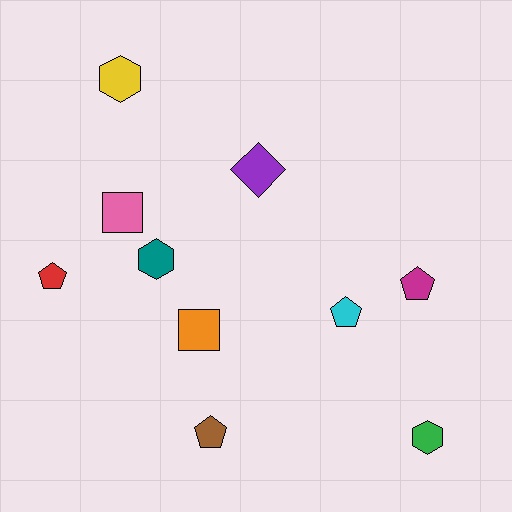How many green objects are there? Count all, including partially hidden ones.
There is 1 green object.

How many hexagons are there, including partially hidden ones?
There are 3 hexagons.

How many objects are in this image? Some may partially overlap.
There are 10 objects.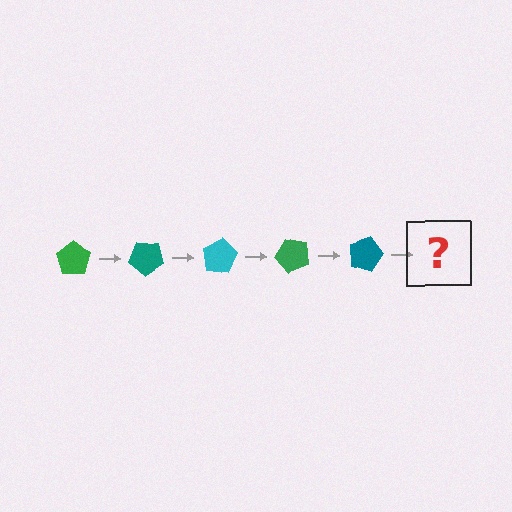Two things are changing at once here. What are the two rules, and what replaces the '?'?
The two rules are that it rotates 40 degrees each step and the color cycles through green, teal, and cyan. The '?' should be a cyan pentagon, rotated 200 degrees from the start.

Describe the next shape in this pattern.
It should be a cyan pentagon, rotated 200 degrees from the start.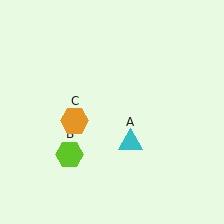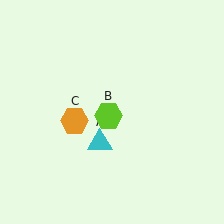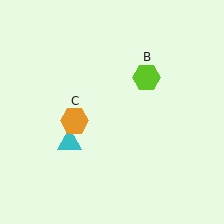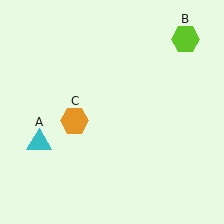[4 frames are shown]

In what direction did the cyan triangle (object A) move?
The cyan triangle (object A) moved left.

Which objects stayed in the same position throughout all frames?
Orange hexagon (object C) remained stationary.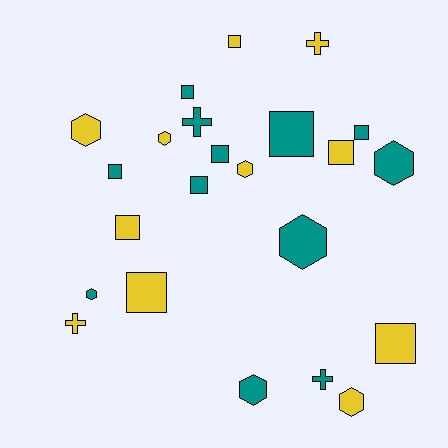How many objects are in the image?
There are 23 objects.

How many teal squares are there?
There are 6 teal squares.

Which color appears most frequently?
Teal, with 12 objects.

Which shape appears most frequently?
Square, with 11 objects.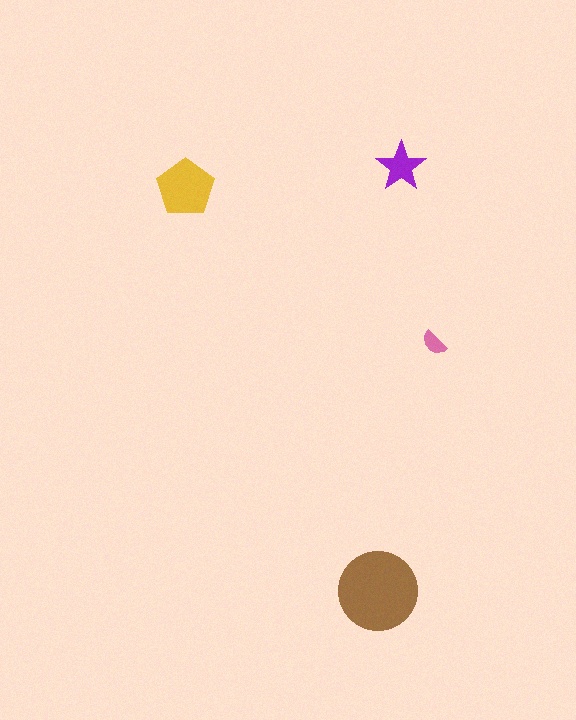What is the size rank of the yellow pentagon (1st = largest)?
2nd.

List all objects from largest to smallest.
The brown circle, the yellow pentagon, the purple star, the pink semicircle.